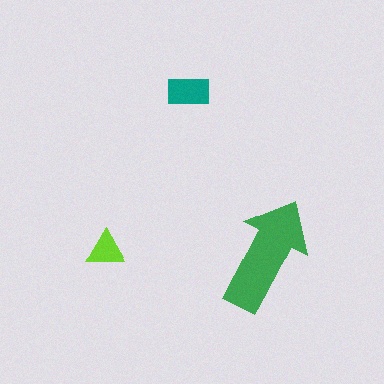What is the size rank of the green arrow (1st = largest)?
1st.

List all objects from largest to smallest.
The green arrow, the teal rectangle, the lime triangle.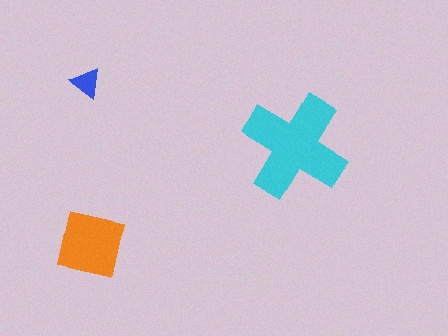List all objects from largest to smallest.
The cyan cross, the orange square, the blue triangle.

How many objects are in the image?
There are 3 objects in the image.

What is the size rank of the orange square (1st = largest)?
2nd.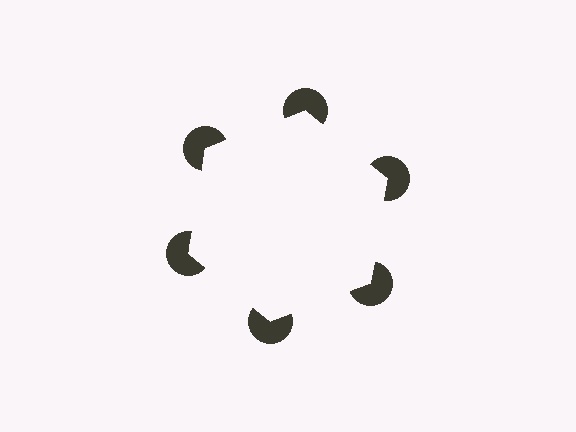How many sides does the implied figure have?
6 sides.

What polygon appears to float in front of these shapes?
An illusory hexagon — its edges are inferred from the aligned wedge cuts in the pac-man discs, not physically drawn.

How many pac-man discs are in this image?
There are 6 — one at each vertex of the illusory hexagon.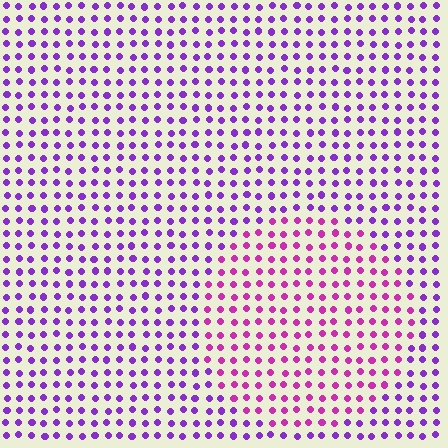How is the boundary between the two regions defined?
The boundary is defined purely by a slight shift in hue (about 36 degrees). Spacing, size, and orientation are identical on both sides.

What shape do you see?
I see a circle.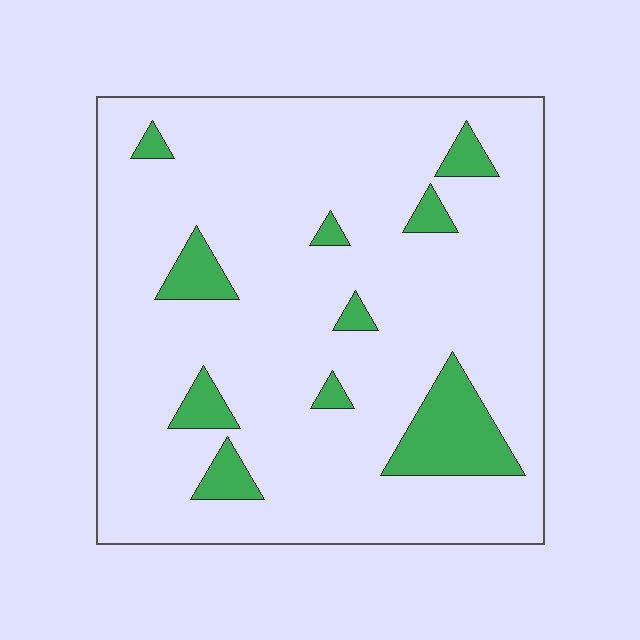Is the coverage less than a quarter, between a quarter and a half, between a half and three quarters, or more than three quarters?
Less than a quarter.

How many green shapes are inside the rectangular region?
10.